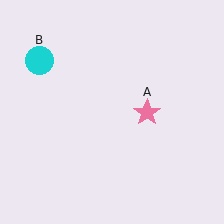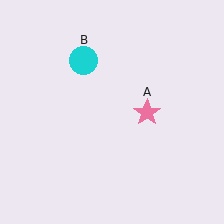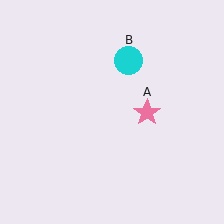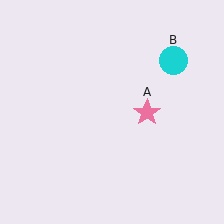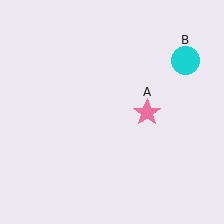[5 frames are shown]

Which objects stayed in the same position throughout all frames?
Pink star (object A) remained stationary.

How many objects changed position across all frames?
1 object changed position: cyan circle (object B).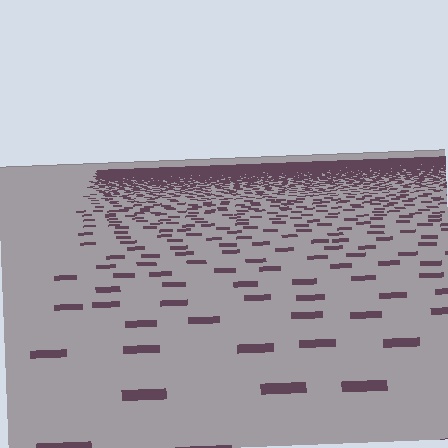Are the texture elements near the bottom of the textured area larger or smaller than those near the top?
Larger. Near the bottom, elements are closer to the viewer and appear at a bigger on-screen size.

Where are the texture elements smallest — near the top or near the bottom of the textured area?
Near the top.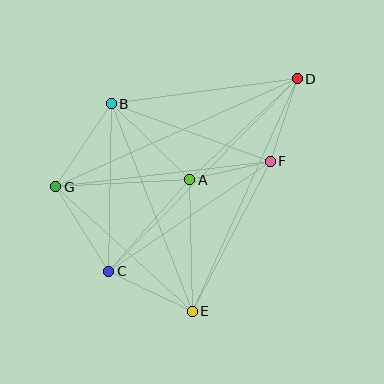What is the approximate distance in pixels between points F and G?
The distance between F and G is approximately 216 pixels.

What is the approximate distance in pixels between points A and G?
The distance between A and G is approximately 134 pixels.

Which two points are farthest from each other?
Points C and D are farthest from each other.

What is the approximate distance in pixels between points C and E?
The distance between C and E is approximately 93 pixels.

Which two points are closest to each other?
Points A and F are closest to each other.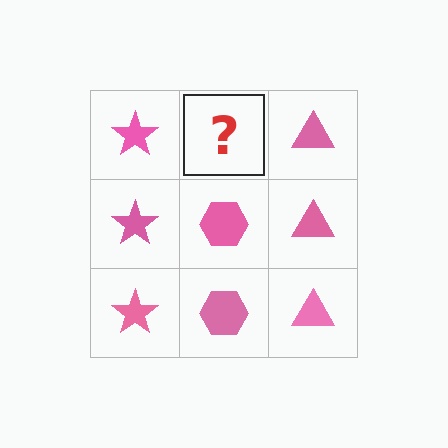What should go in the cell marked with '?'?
The missing cell should contain a pink hexagon.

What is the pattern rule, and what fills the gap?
The rule is that each column has a consistent shape. The gap should be filled with a pink hexagon.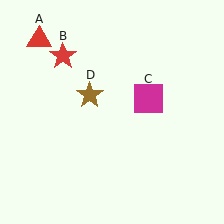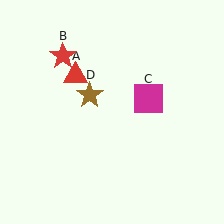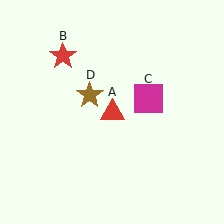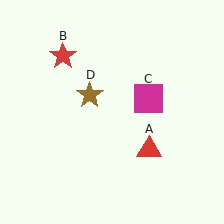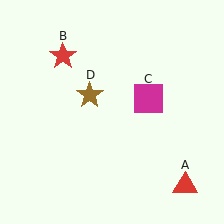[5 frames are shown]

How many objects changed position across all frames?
1 object changed position: red triangle (object A).